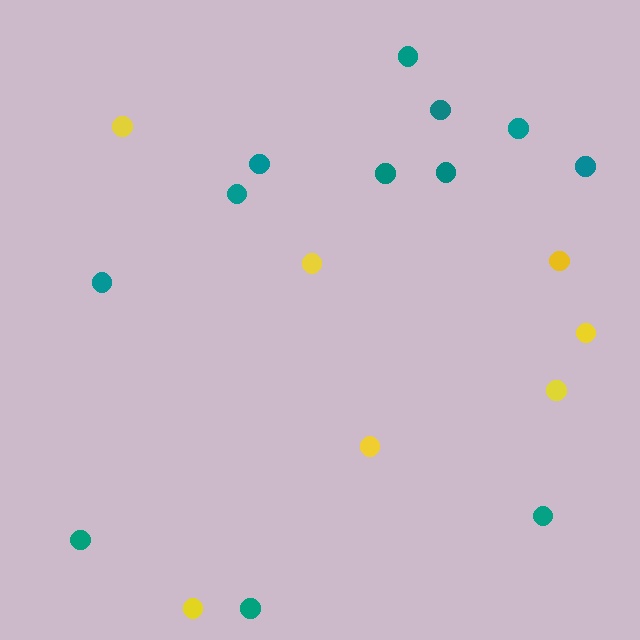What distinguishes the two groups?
There are 2 groups: one group of teal circles (12) and one group of yellow circles (7).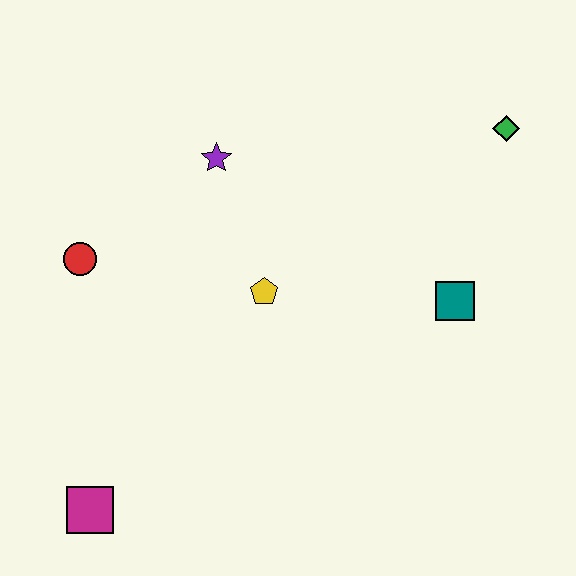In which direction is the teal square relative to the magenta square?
The teal square is to the right of the magenta square.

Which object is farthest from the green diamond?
The magenta square is farthest from the green diamond.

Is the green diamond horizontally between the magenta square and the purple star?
No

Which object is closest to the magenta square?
The red circle is closest to the magenta square.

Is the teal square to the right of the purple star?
Yes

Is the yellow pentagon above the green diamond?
No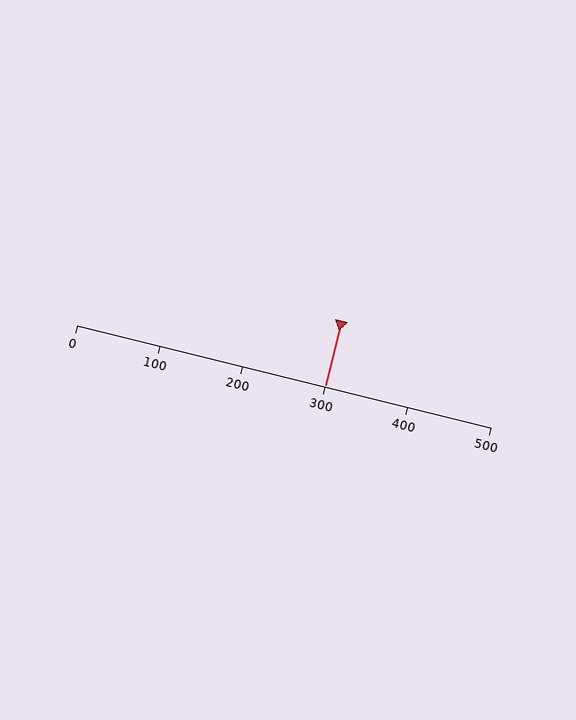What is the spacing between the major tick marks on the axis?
The major ticks are spaced 100 apart.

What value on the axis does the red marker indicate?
The marker indicates approximately 300.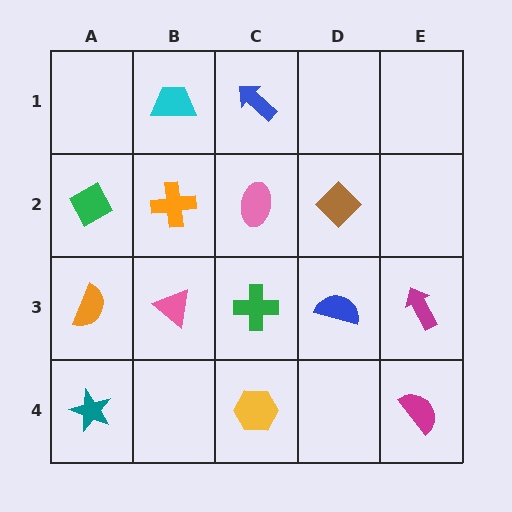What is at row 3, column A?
An orange semicircle.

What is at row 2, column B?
An orange cross.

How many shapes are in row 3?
5 shapes.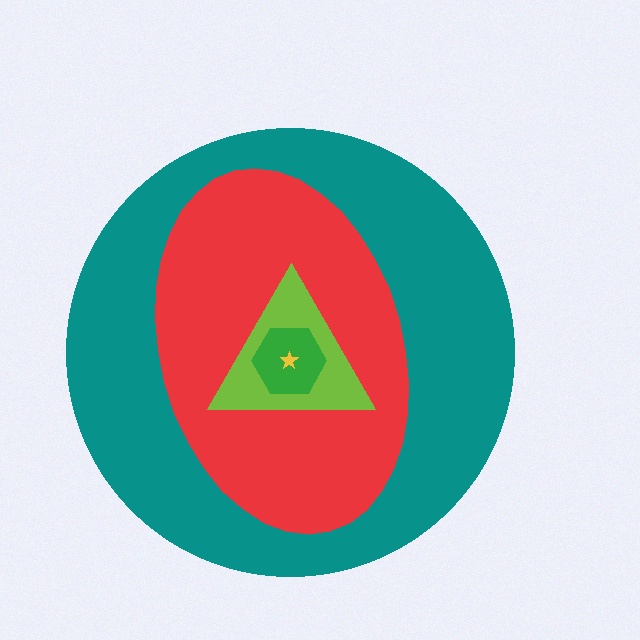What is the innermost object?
The yellow star.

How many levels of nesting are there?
5.